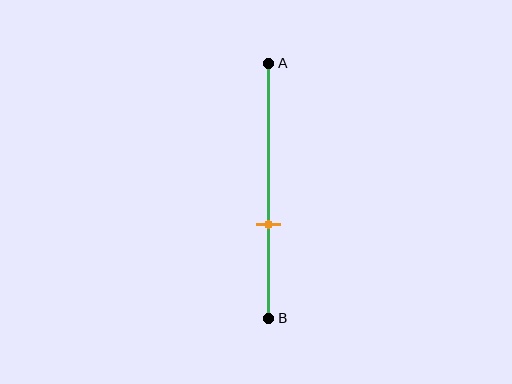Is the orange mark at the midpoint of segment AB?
No, the mark is at about 65% from A, not at the 50% midpoint.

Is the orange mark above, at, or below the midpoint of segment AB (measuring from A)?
The orange mark is below the midpoint of segment AB.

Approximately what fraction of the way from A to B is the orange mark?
The orange mark is approximately 65% of the way from A to B.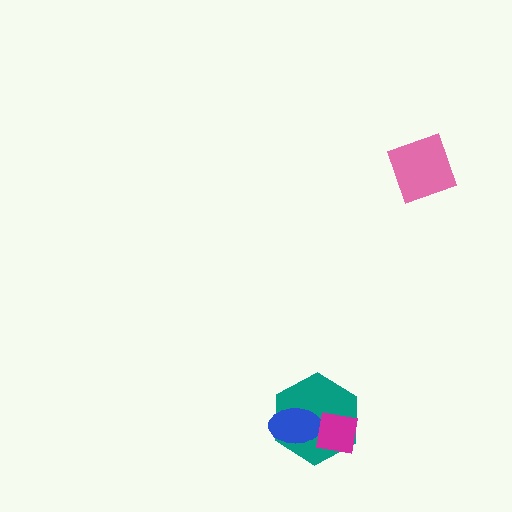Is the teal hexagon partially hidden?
Yes, it is partially covered by another shape.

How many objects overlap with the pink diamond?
0 objects overlap with the pink diamond.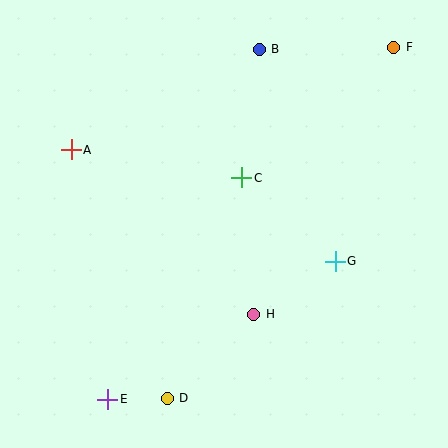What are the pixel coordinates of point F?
Point F is at (394, 47).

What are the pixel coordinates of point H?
Point H is at (254, 314).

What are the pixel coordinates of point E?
Point E is at (108, 399).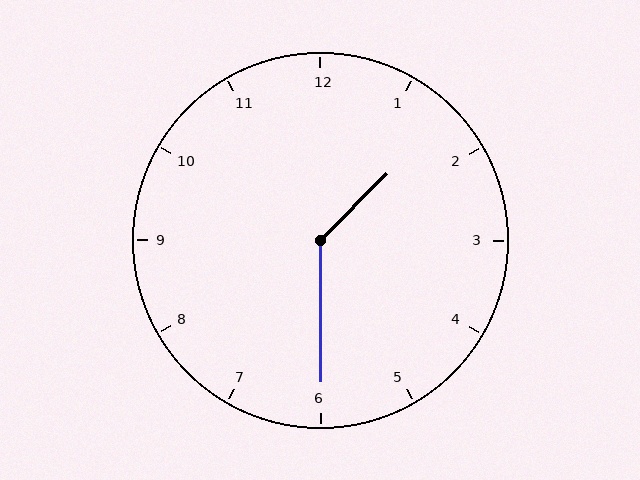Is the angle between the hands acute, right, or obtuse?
It is obtuse.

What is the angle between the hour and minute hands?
Approximately 135 degrees.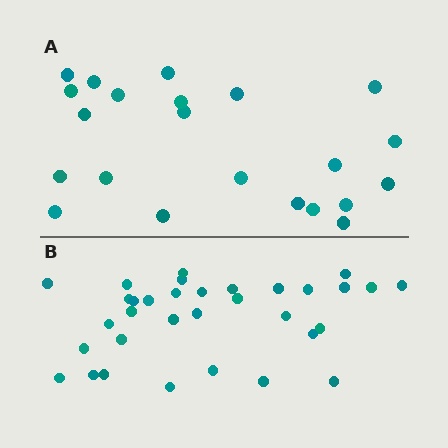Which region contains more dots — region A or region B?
Region B (the bottom region) has more dots.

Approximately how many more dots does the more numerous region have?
Region B has roughly 12 or so more dots than region A.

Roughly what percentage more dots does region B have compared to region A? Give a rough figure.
About 50% more.